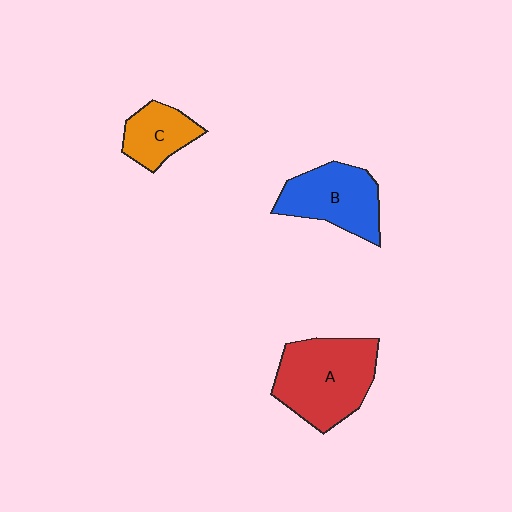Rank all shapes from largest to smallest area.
From largest to smallest: A (red), B (blue), C (orange).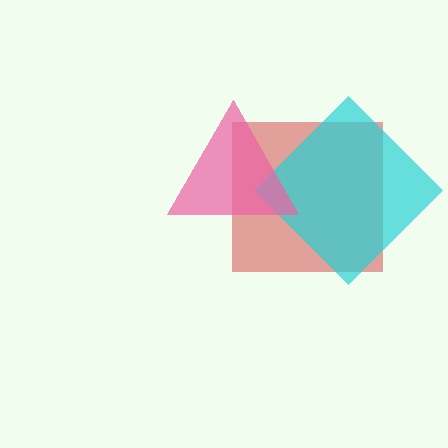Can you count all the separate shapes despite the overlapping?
Yes, there are 3 separate shapes.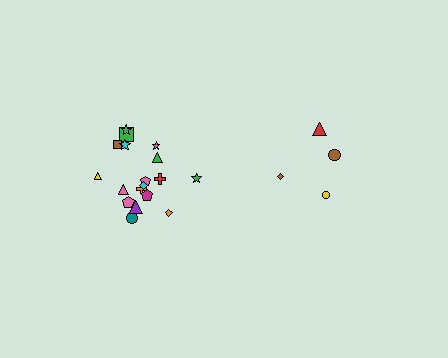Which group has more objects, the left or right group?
The left group.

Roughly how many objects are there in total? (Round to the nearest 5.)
Roughly 20 objects in total.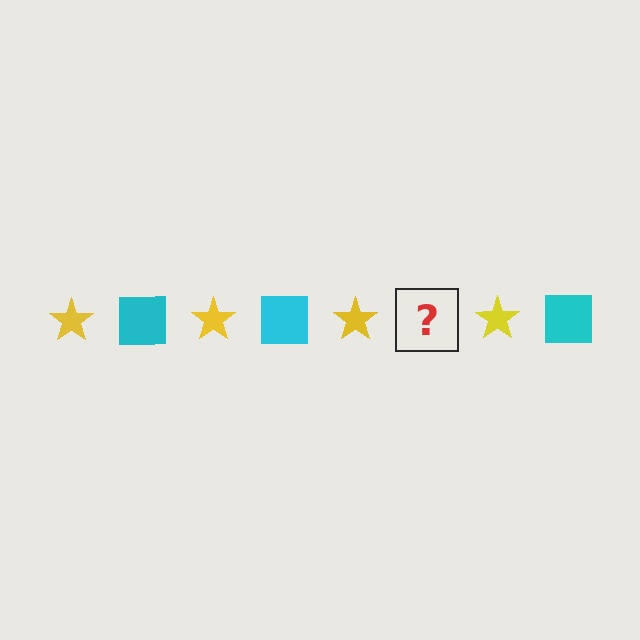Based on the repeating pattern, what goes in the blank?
The blank should be a cyan square.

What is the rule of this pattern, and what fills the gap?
The rule is that the pattern alternates between yellow star and cyan square. The gap should be filled with a cyan square.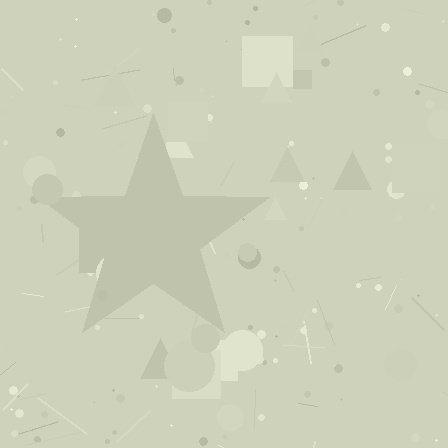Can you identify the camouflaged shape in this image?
The camouflaged shape is a star.